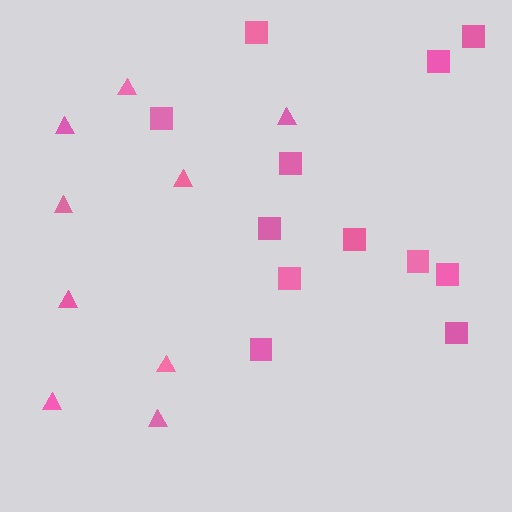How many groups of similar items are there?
There are 2 groups: one group of squares (12) and one group of triangles (9).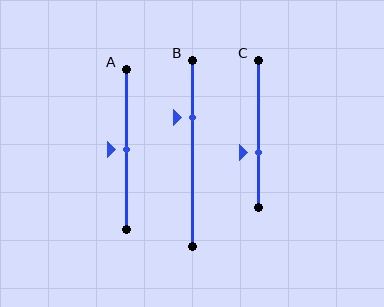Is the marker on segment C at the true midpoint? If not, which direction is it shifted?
No, the marker on segment C is shifted downward by about 13% of the segment length.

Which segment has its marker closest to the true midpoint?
Segment A has its marker closest to the true midpoint.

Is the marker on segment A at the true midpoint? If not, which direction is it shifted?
Yes, the marker on segment A is at the true midpoint.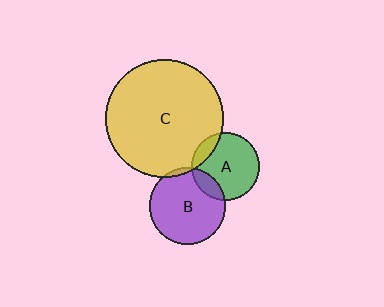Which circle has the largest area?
Circle C (yellow).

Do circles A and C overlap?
Yes.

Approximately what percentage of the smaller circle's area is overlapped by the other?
Approximately 15%.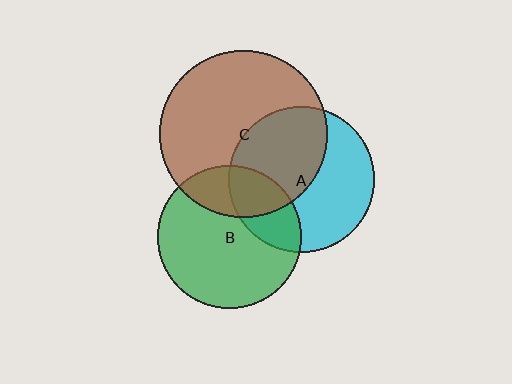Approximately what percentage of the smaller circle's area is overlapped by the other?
Approximately 25%.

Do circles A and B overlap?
Yes.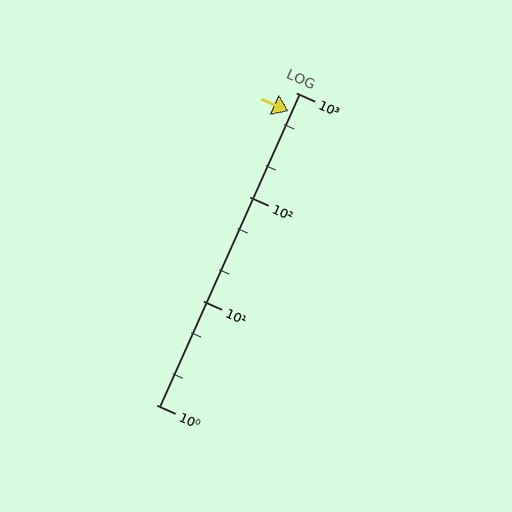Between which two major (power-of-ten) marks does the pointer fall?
The pointer is between 100 and 1000.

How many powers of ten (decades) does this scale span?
The scale spans 3 decades, from 1 to 1000.